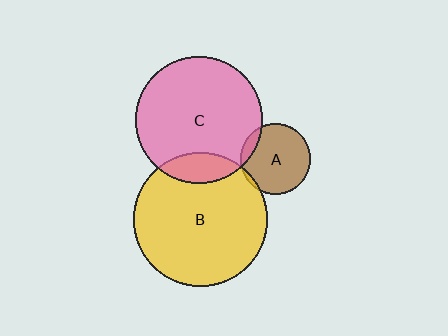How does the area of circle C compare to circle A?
Approximately 3.3 times.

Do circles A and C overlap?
Yes.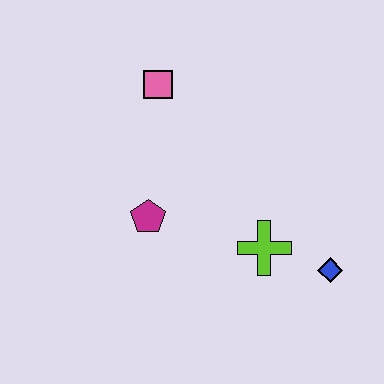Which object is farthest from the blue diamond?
The pink square is farthest from the blue diamond.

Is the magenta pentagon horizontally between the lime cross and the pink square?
No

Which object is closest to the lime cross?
The blue diamond is closest to the lime cross.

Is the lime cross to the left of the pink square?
No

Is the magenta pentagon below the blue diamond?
No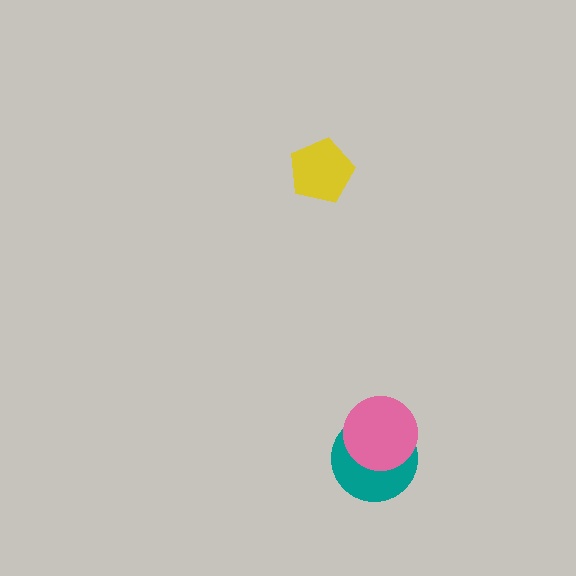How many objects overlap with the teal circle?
1 object overlaps with the teal circle.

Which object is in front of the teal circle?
The pink circle is in front of the teal circle.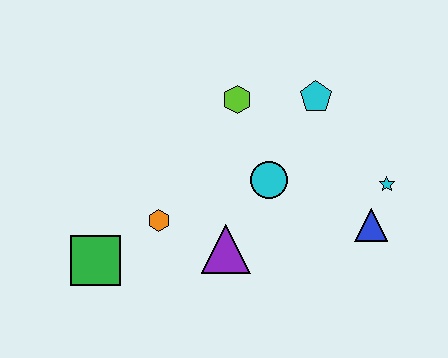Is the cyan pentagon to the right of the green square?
Yes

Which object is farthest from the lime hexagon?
The green square is farthest from the lime hexagon.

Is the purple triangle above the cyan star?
No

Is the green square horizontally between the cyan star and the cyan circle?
No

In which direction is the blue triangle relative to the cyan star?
The blue triangle is below the cyan star.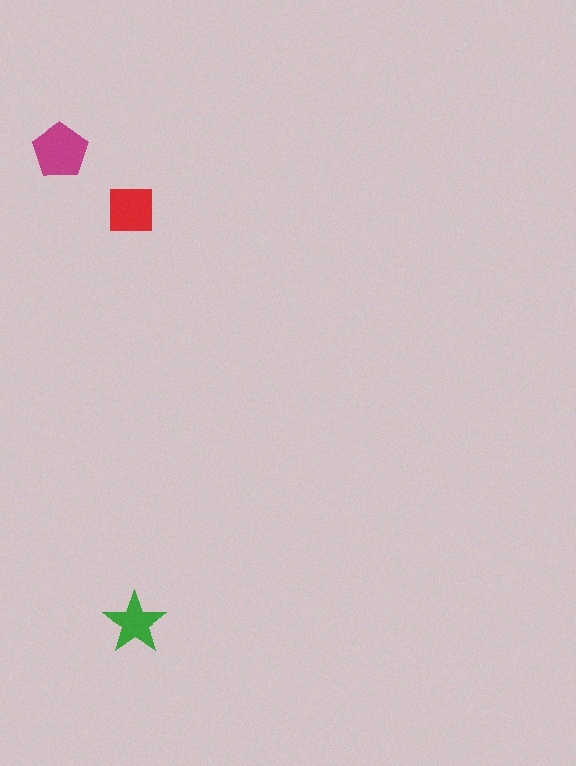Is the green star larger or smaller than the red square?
Smaller.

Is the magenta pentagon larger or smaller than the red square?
Larger.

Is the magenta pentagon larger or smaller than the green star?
Larger.